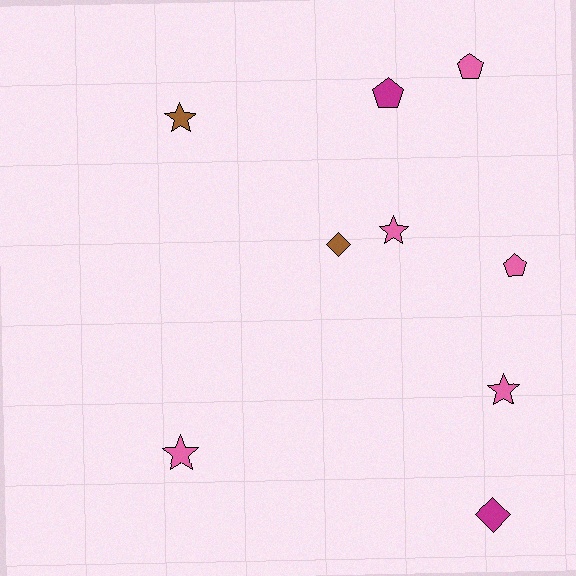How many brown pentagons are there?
There are no brown pentagons.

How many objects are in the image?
There are 9 objects.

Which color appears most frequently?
Pink, with 5 objects.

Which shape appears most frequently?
Star, with 4 objects.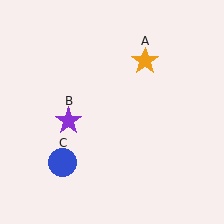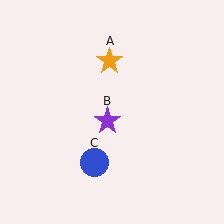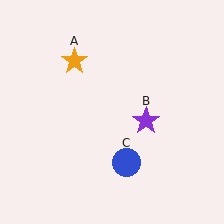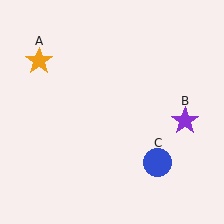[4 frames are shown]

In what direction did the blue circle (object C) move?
The blue circle (object C) moved right.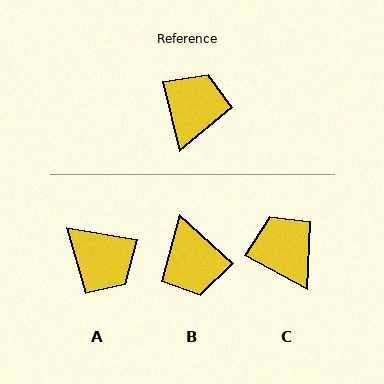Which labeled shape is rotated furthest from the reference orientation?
B, about 145 degrees away.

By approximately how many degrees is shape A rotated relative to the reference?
Approximately 113 degrees clockwise.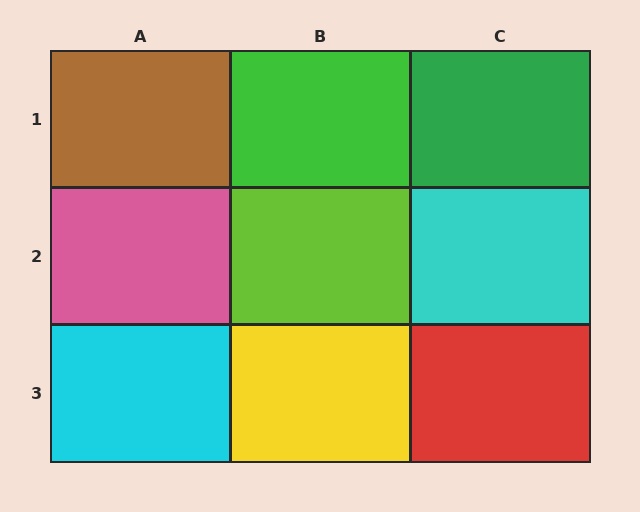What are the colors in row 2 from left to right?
Pink, lime, cyan.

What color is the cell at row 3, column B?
Yellow.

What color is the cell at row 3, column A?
Cyan.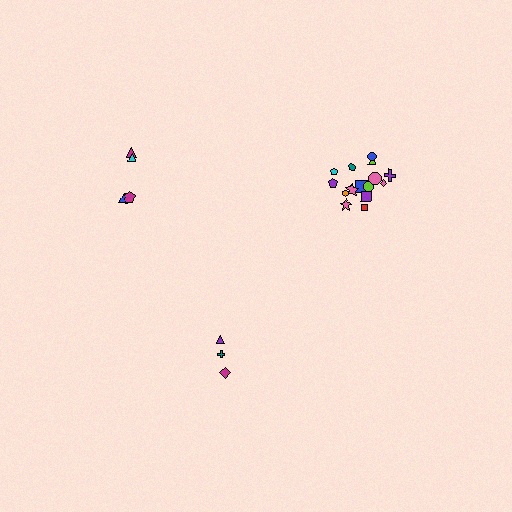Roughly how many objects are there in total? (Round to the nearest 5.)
Roughly 20 objects in total.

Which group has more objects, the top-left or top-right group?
The top-right group.